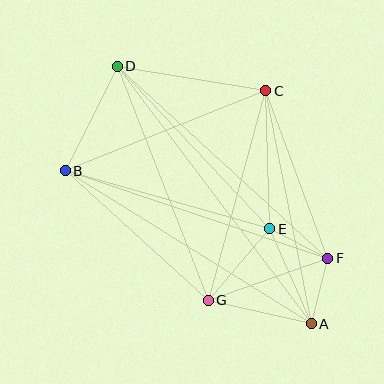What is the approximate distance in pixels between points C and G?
The distance between C and G is approximately 217 pixels.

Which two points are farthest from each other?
Points A and D are farthest from each other.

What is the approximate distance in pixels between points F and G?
The distance between F and G is approximately 126 pixels.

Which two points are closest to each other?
Points E and F are closest to each other.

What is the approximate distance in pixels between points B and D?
The distance between B and D is approximately 117 pixels.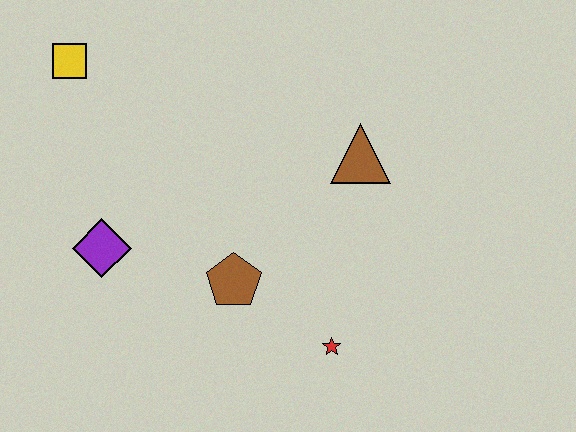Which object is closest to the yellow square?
The purple diamond is closest to the yellow square.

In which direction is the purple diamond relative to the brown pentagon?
The purple diamond is to the left of the brown pentagon.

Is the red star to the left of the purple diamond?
No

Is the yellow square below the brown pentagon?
No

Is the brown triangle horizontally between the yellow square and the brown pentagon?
No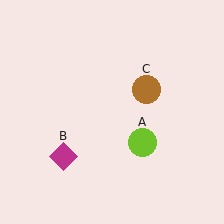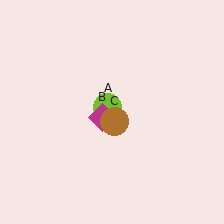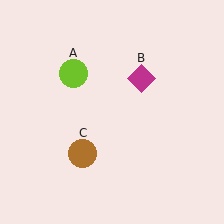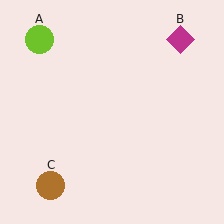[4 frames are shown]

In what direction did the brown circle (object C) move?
The brown circle (object C) moved down and to the left.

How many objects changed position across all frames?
3 objects changed position: lime circle (object A), magenta diamond (object B), brown circle (object C).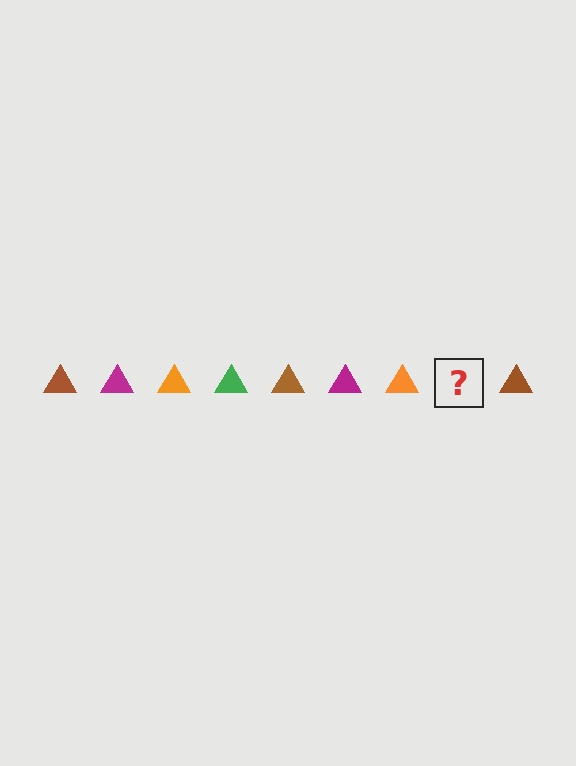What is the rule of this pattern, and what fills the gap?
The rule is that the pattern cycles through brown, magenta, orange, green triangles. The gap should be filled with a green triangle.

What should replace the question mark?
The question mark should be replaced with a green triangle.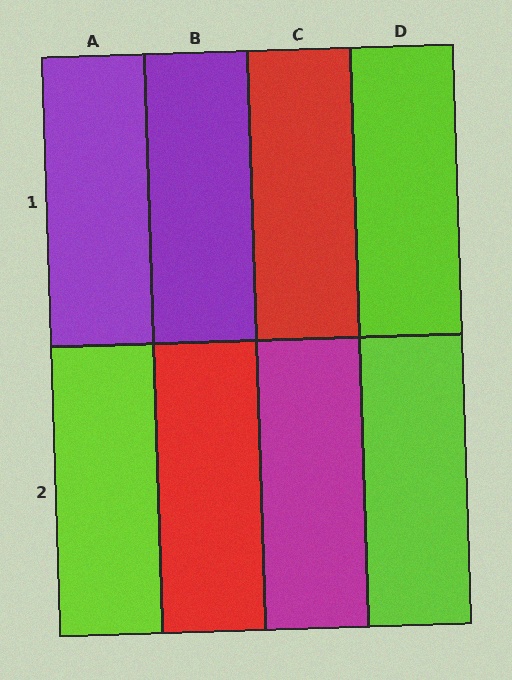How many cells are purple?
2 cells are purple.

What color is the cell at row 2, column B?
Red.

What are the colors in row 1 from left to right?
Purple, purple, red, lime.